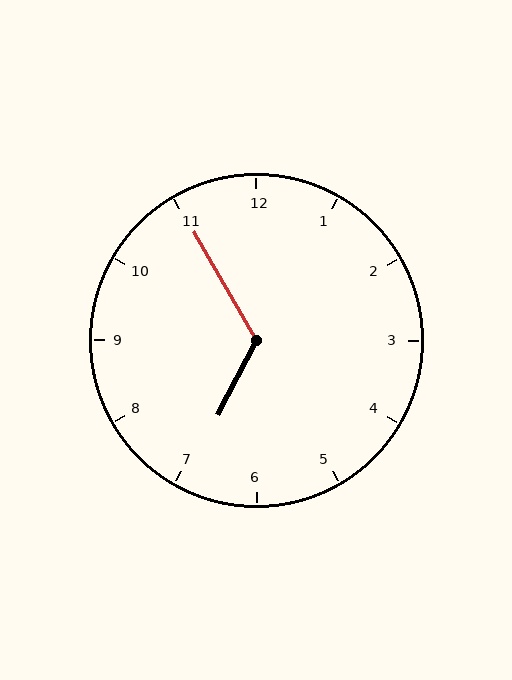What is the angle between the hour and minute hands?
Approximately 122 degrees.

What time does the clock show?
6:55.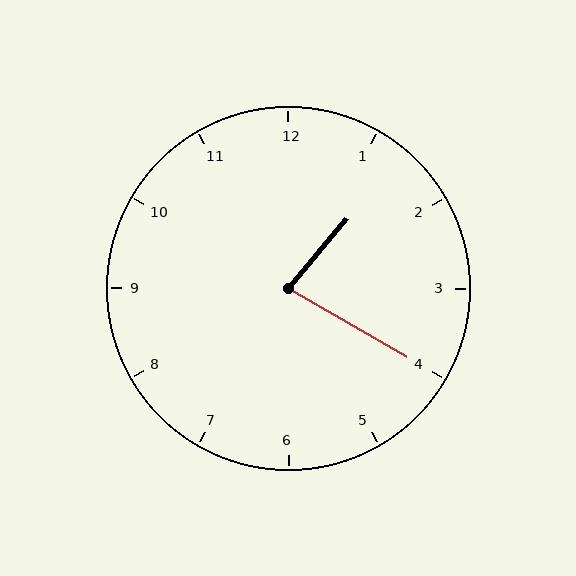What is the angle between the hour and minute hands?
Approximately 80 degrees.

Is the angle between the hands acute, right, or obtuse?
It is acute.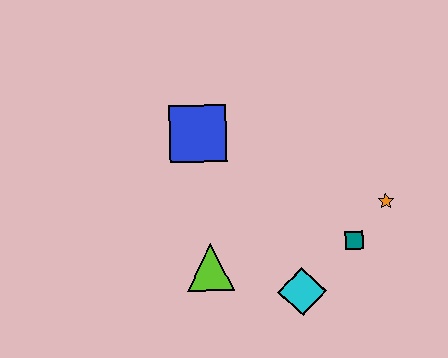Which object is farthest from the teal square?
The blue square is farthest from the teal square.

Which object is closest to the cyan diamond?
The teal square is closest to the cyan diamond.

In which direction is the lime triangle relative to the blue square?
The lime triangle is below the blue square.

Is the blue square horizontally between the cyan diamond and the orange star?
No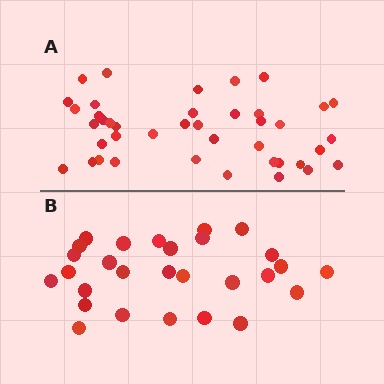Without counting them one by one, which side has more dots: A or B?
Region A (the top region) has more dots.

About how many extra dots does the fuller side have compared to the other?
Region A has approximately 15 more dots than region B.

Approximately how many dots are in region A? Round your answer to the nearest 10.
About 40 dots. (The exact count is 41, which rounds to 40.)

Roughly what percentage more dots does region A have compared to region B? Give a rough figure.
About 45% more.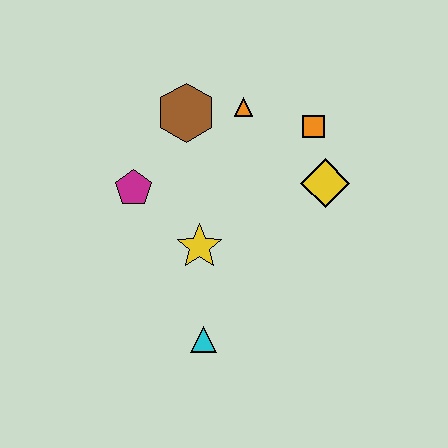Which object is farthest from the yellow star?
The orange square is farthest from the yellow star.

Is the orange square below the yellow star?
No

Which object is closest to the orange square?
The yellow diamond is closest to the orange square.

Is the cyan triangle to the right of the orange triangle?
No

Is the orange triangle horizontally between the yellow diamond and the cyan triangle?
Yes